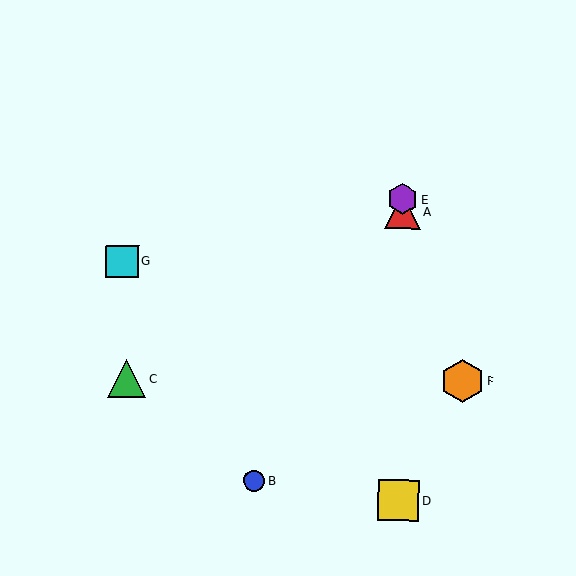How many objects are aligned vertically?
3 objects (A, D, E) are aligned vertically.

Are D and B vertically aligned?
No, D is at x≈399 and B is at x≈254.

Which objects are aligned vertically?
Objects A, D, E are aligned vertically.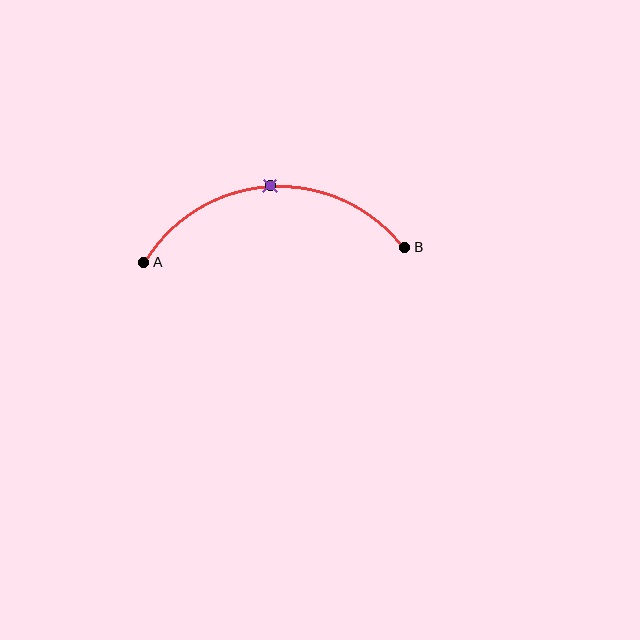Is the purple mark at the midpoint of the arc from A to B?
Yes. The purple mark lies on the arc at equal arc-length from both A and B — it is the arc midpoint.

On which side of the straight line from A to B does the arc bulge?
The arc bulges above the straight line connecting A and B.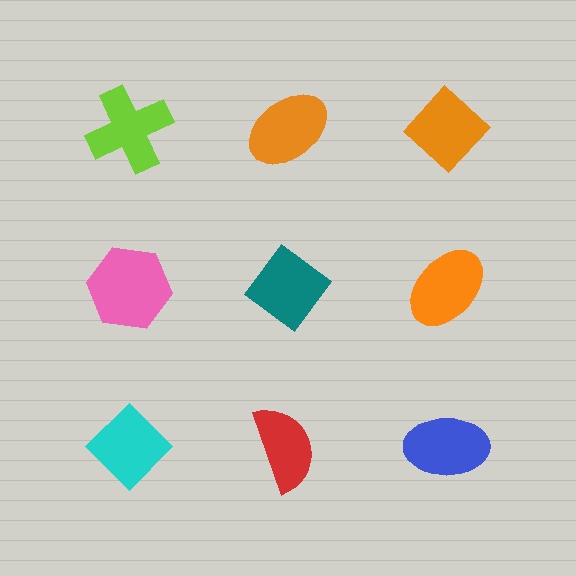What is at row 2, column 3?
An orange ellipse.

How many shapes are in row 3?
3 shapes.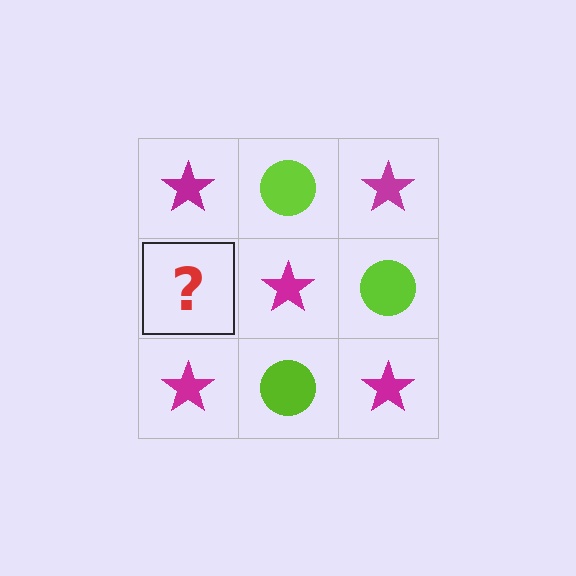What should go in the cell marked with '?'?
The missing cell should contain a lime circle.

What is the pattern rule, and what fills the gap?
The rule is that it alternates magenta star and lime circle in a checkerboard pattern. The gap should be filled with a lime circle.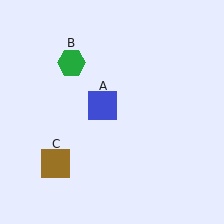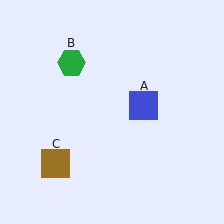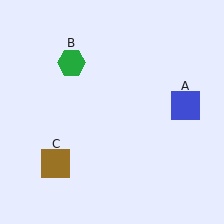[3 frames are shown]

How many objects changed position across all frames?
1 object changed position: blue square (object A).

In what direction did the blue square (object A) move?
The blue square (object A) moved right.